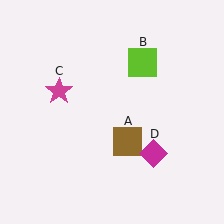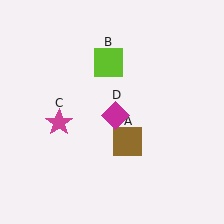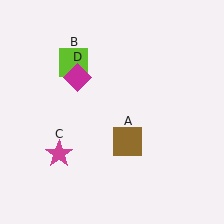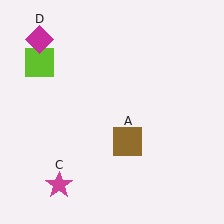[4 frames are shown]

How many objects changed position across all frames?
3 objects changed position: lime square (object B), magenta star (object C), magenta diamond (object D).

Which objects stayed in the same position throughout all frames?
Brown square (object A) remained stationary.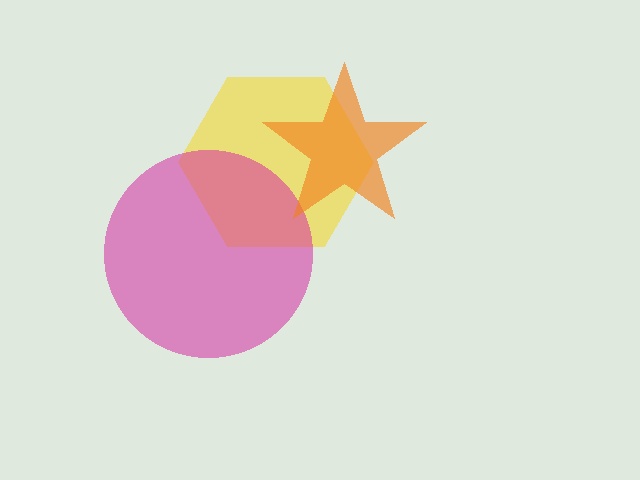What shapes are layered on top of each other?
The layered shapes are: a yellow hexagon, a magenta circle, an orange star.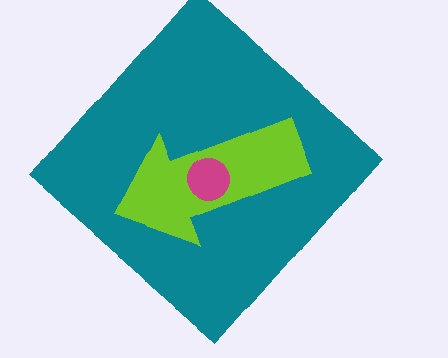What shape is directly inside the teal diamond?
The lime arrow.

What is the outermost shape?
The teal diamond.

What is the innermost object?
The magenta circle.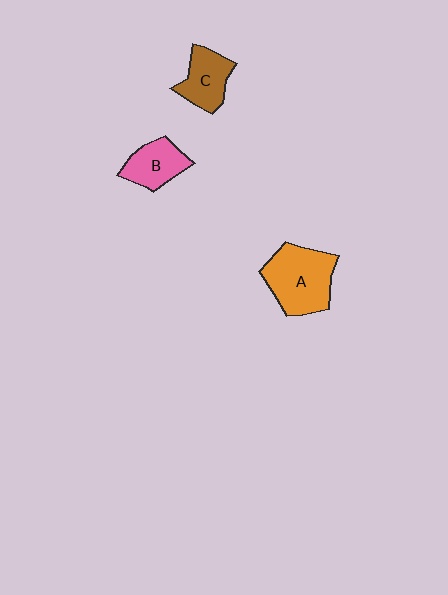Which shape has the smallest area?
Shape B (pink).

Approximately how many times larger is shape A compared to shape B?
Approximately 1.7 times.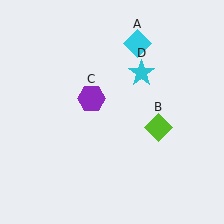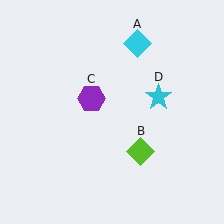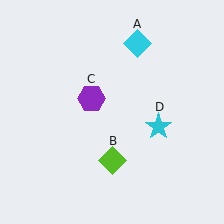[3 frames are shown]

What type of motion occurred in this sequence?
The lime diamond (object B), cyan star (object D) rotated clockwise around the center of the scene.